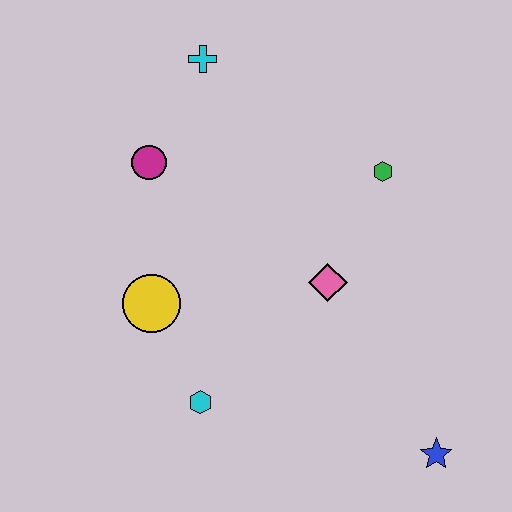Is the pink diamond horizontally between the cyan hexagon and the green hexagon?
Yes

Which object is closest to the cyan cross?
The magenta circle is closest to the cyan cross.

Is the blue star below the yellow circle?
Yes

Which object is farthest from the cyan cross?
The blue star is farthest from the cyan cross.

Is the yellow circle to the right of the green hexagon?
No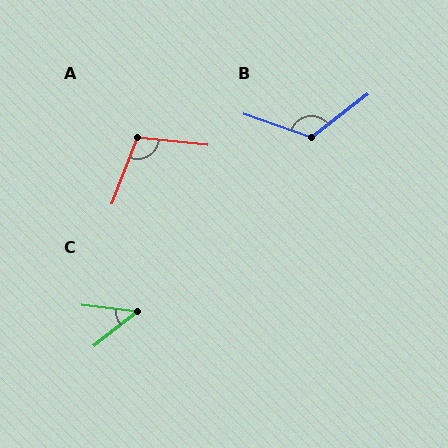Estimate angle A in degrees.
Approximately 104 degrees.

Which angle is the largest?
B, at approximately 123 degrees.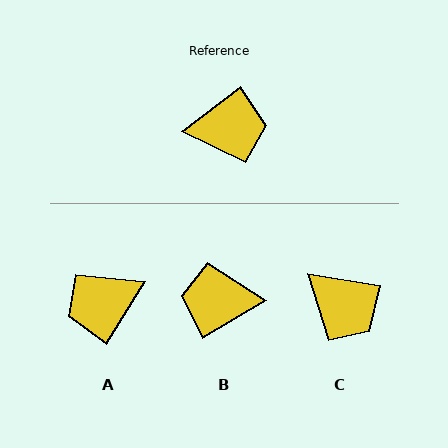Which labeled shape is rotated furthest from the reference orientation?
B, about 172 degrees away.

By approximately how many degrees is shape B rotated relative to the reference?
Approximately 172 degrees counter-clockwise.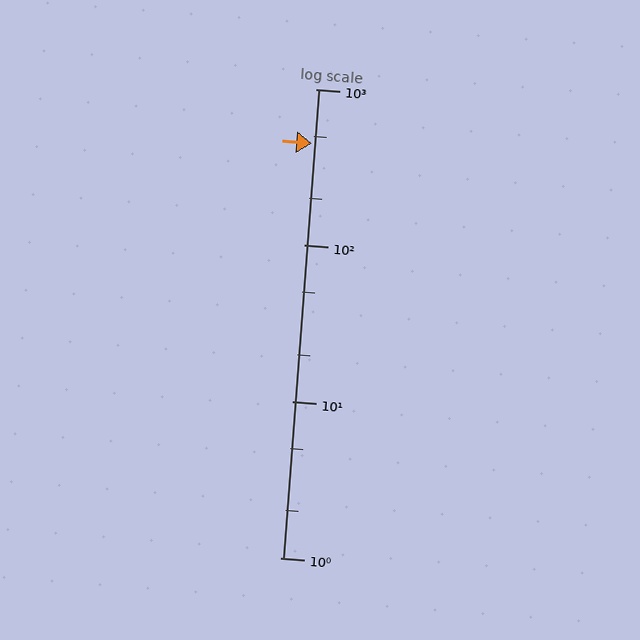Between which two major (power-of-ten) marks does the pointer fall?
The pointer is between 100 and 1000.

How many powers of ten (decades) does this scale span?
The scale spans 3 decades, from 1 to 1000.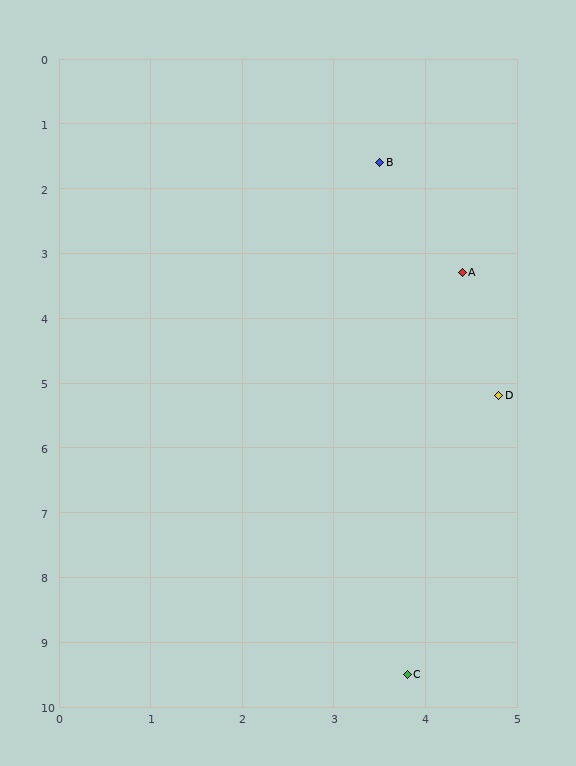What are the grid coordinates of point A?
Point A is at approximately (4.4, 3.3).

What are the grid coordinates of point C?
Point C is at approximately (3.8, 9.5).